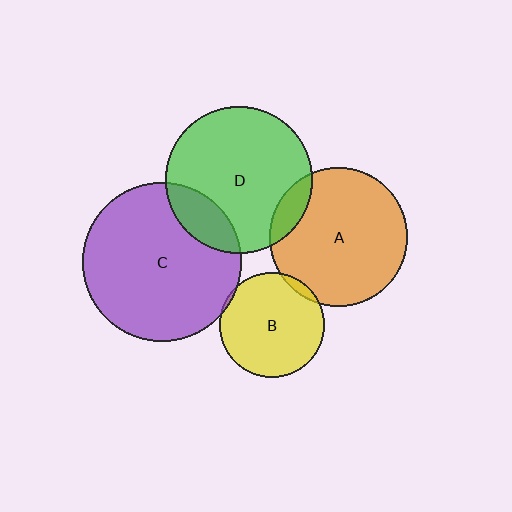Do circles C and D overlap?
Yes.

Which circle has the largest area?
Circle C (purple).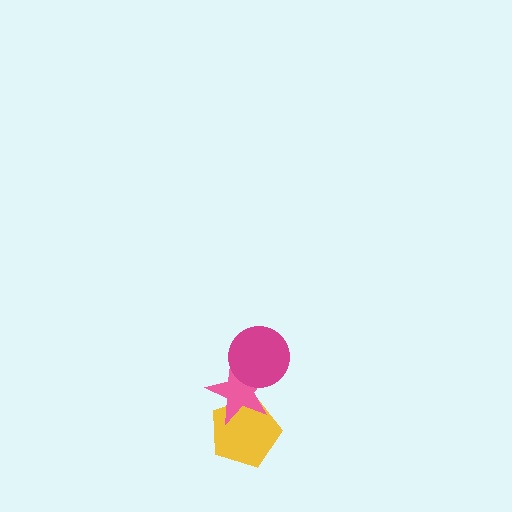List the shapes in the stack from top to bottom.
From top to bottom: the magenta circle, the pink star, the yellow pentagon.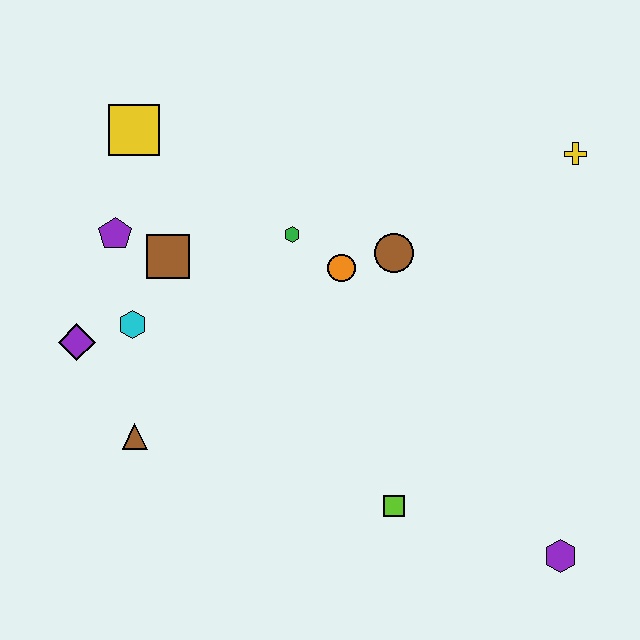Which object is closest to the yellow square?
The purple pentagon is closest to the yellow square.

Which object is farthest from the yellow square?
The purple hexagon is farthest from the yellow square.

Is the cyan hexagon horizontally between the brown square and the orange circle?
No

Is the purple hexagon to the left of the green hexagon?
No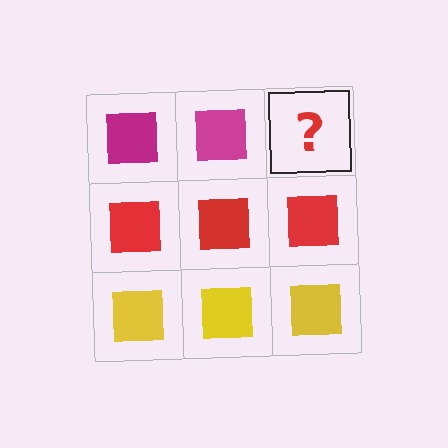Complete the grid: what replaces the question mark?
The question mark should be replaced with a magenta square.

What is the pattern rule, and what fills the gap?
The rule is that each row has a consistent color. The gap should be filled with a magenta square.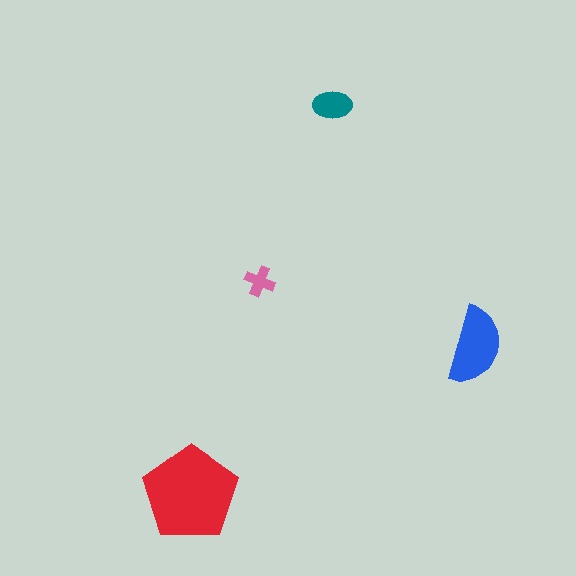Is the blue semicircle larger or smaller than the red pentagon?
Smaller.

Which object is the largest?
The red pentagon.